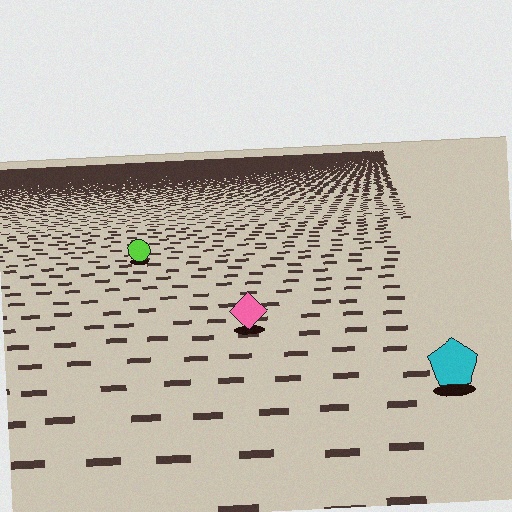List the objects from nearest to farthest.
From nearest to farthest: the cyan pentagon, the pink diamond, the lime circle.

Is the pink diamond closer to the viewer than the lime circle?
Yes. The pink diamond is closer — you can tell from the texture gradient: the ground texture is coarser near it.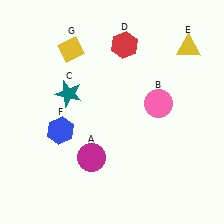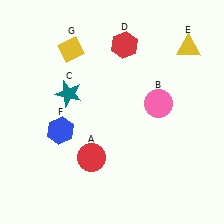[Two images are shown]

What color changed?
The circle (A) changed from magenta in Image 1 to red in Image 2.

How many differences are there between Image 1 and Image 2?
There is 1 difference between the two images.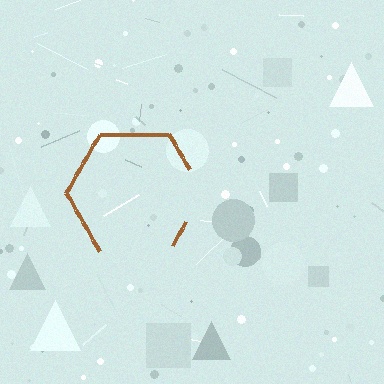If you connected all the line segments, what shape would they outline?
They would outline a hexagon.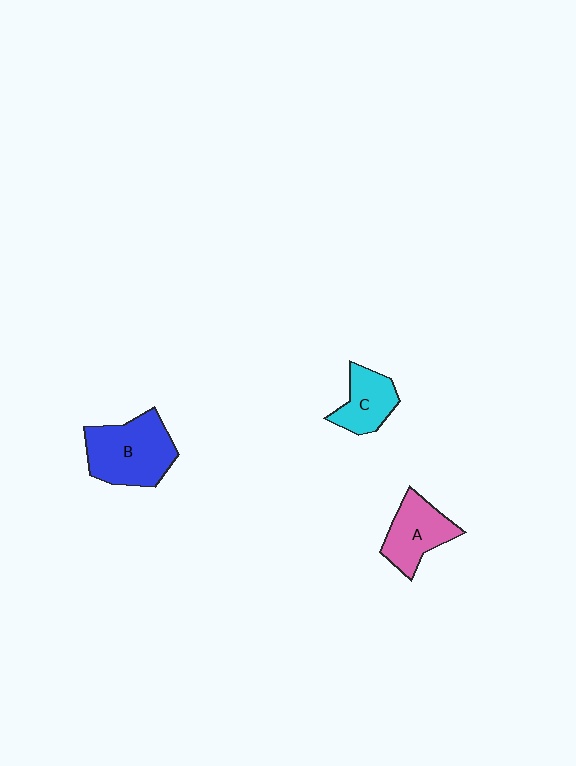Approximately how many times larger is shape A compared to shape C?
Approximately 1.2 times.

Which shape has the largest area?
Shape B (blue).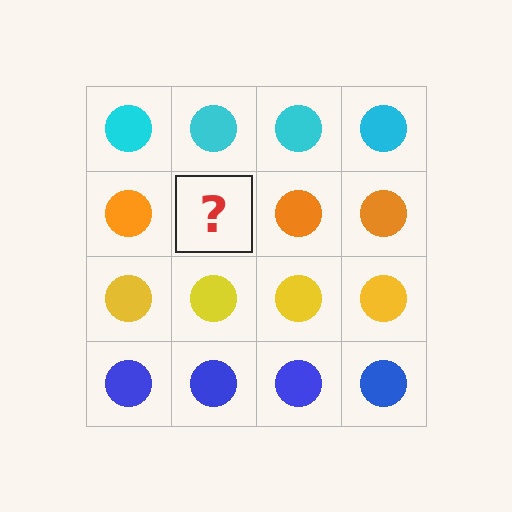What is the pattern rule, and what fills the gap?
The rule is that each row has a consistent color. The gap should be filled with an orange circle.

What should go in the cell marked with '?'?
The missing cell should contain an orange circle.